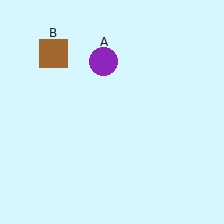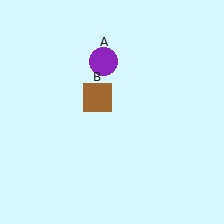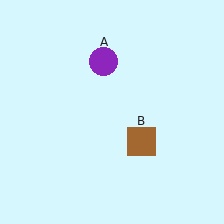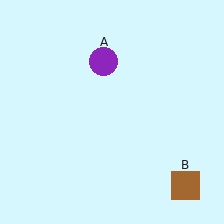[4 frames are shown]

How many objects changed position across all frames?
1 object changed position: brown square (object B).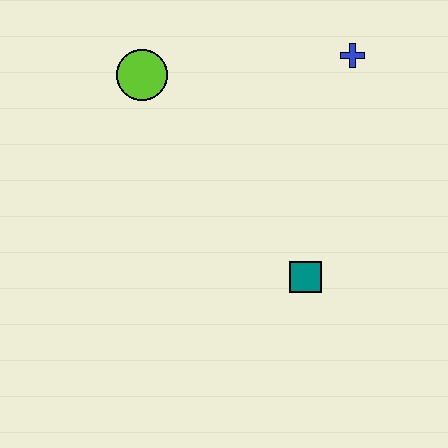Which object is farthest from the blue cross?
The teal square is farthest from the blue cross.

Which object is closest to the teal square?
The blue cross is closest to the teal square.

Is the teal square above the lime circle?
No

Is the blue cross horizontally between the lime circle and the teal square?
No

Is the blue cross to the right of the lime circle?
Yes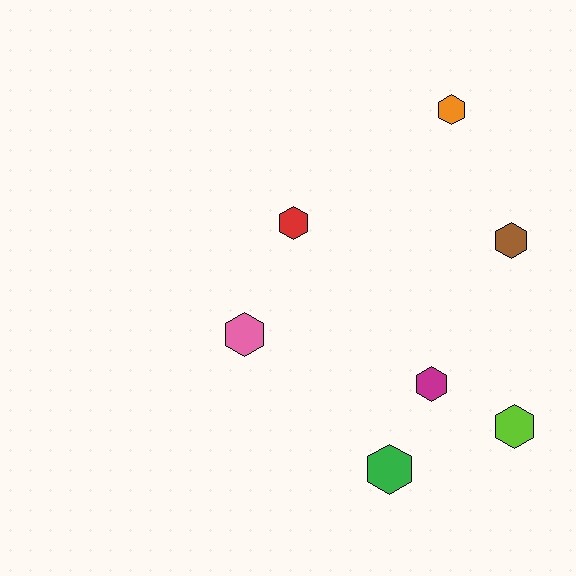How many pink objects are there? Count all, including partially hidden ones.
There is 1 pink object.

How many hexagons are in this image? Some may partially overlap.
There are 7 hexagons.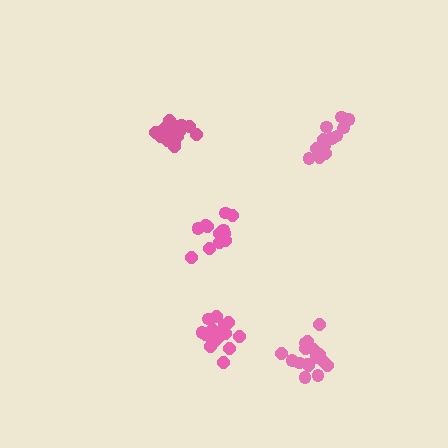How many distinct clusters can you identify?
There are 5 distinct clusters.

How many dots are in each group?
Group 1: 18 dots, Group 2: 16 dots, Group 3: 16 dots, Group 4: 12 dots, Group 5: 13 dots (75 total).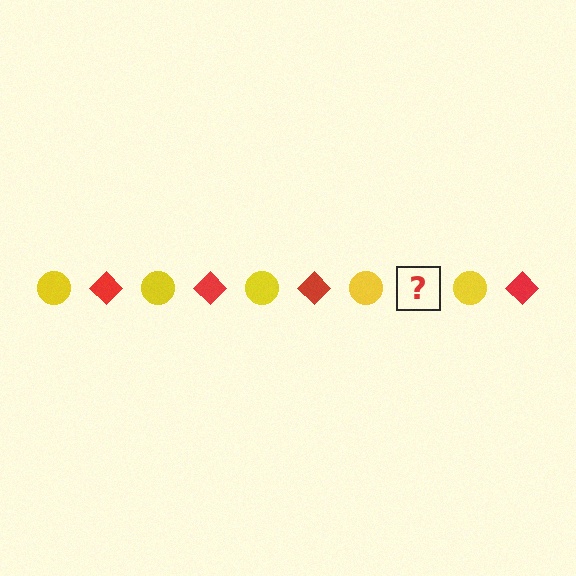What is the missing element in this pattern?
The missing element is a red diamond.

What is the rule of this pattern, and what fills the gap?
The rule is that the pattern alternates between yellow circle and red diamond. The gap should be filled with a red diamond.